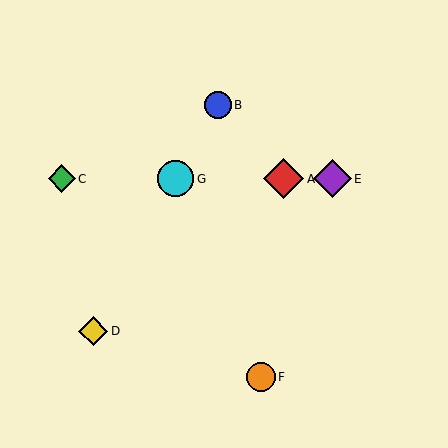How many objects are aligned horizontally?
4 objects (A, C, E, G) are aligned horizontally.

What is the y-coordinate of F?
Object F is at y≈377.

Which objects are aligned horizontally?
Objects A, C, E, G are aligned horizontally.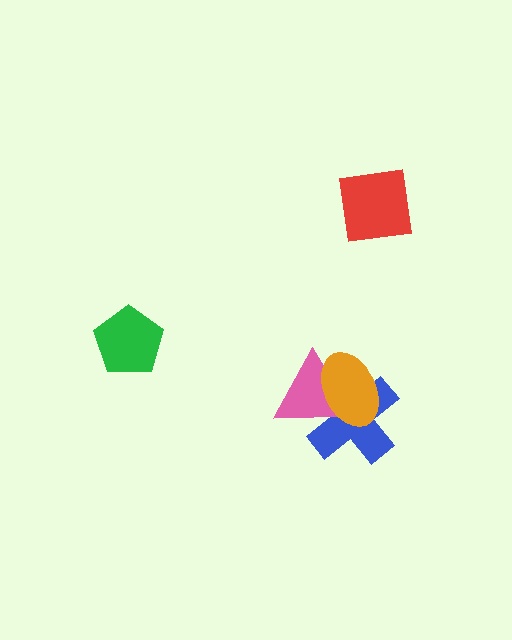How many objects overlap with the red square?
0 objects overlap with the red square.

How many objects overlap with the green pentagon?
0 objects overlap with the green pentagon.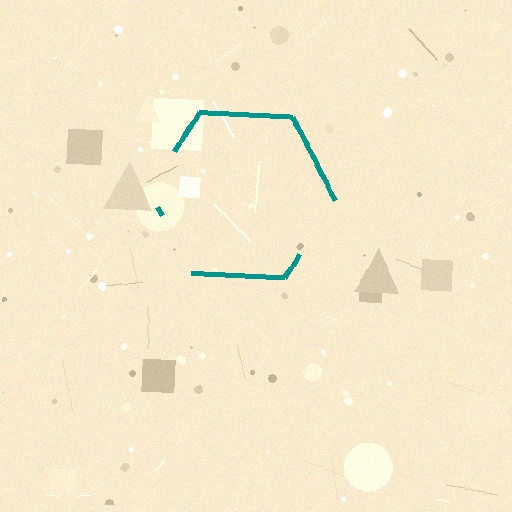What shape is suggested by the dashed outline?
The dashed outline suggests a hexagon.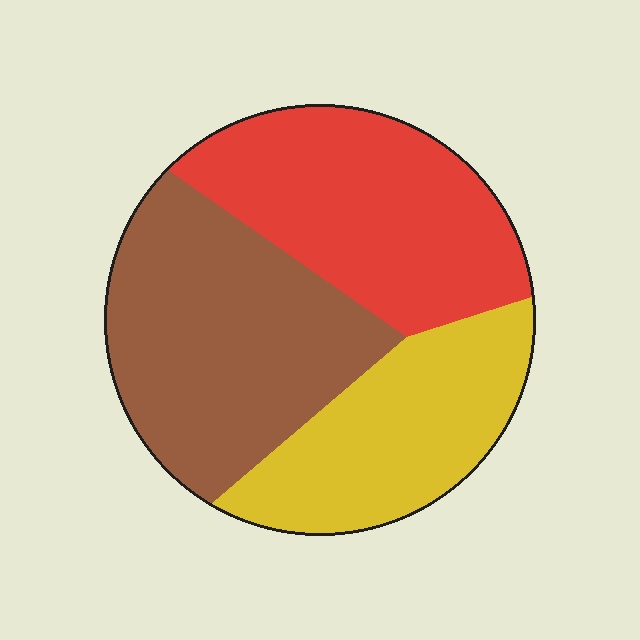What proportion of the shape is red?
Red takes up about one third (1/3) of the shape.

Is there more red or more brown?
Brown.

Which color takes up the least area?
Yellow, at roughly 25%.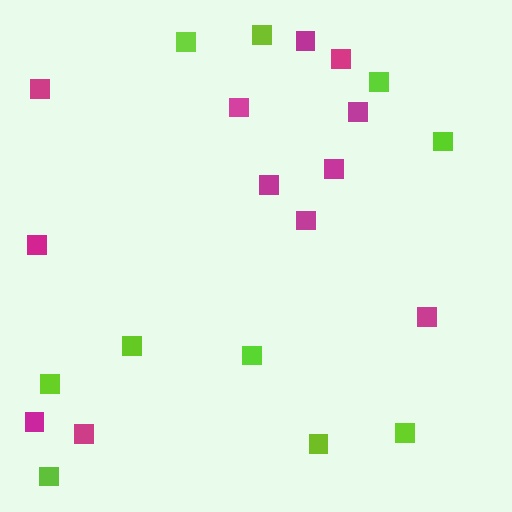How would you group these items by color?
There are 2 groups: one group of magenta squares (12) and one group of lime squares (10).